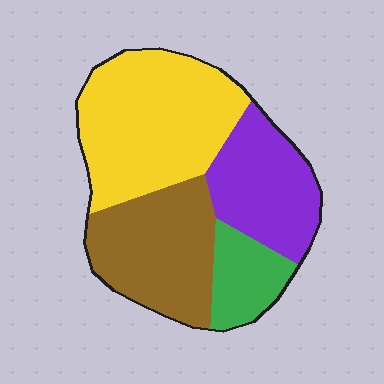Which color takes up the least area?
Green, at roughly 10%.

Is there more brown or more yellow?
Yellow.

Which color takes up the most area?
Yellow, at roughly 40%.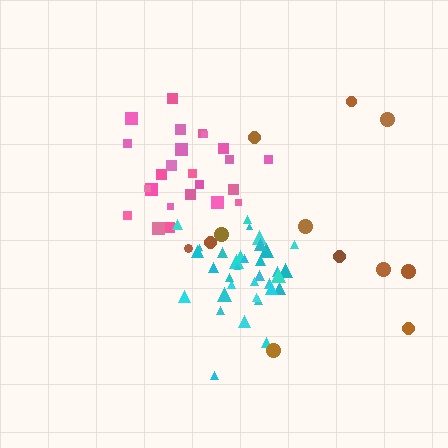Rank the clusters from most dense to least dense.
cyan, pink, brown.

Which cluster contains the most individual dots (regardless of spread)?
Cyan (34).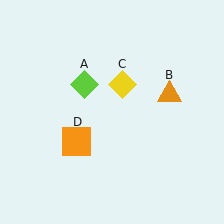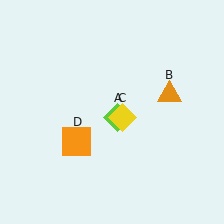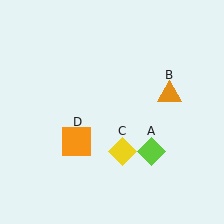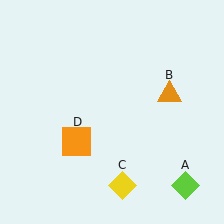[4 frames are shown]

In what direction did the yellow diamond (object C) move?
The yellow diamond (object C) moved down.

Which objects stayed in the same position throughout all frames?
Orange triangle (object B) and orange square (object D) remained stationary.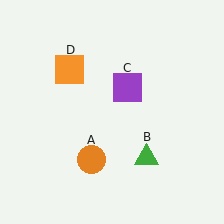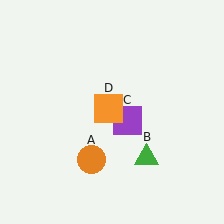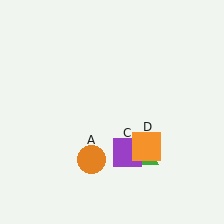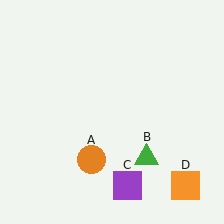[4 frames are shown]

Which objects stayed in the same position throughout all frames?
Orange circle (object A) and green triangle (object B) remained stationary.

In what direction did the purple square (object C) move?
The purple square (object C) moved down.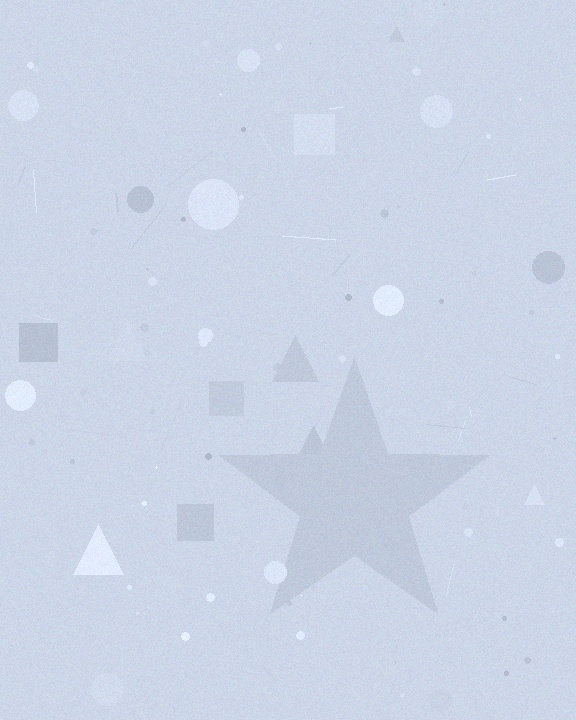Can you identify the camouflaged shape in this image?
The camouflaged shape is a star.